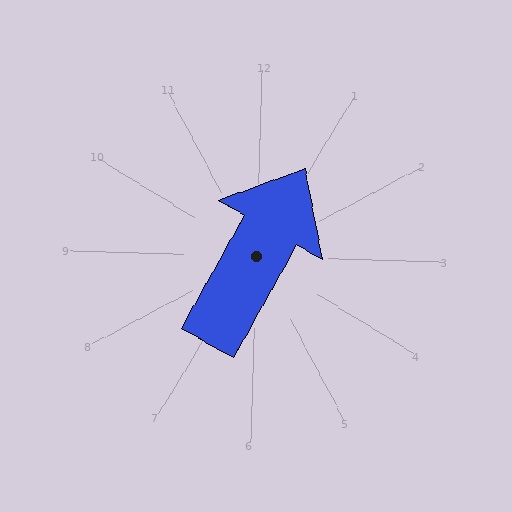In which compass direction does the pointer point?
Northeast.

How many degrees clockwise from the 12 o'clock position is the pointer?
Approximately 28 degrees.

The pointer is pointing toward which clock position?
Roughly 1 o'clock.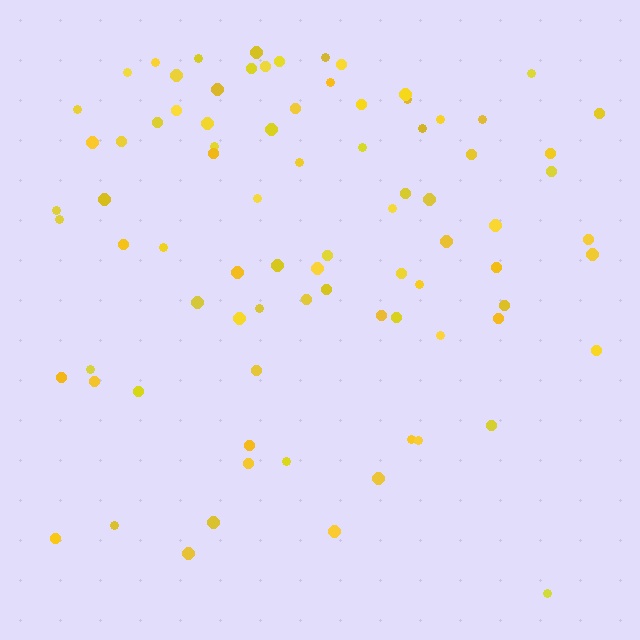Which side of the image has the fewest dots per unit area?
The bottom.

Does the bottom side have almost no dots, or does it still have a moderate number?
Still a moderate number, just noticeably fewer than the top.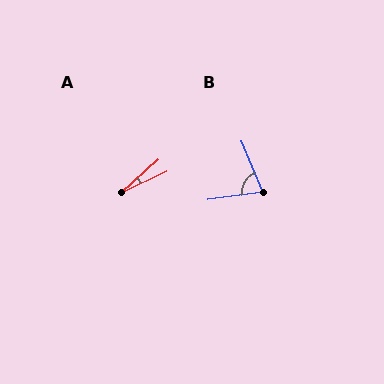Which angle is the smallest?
A, at approximately 15 degrees.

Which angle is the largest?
B, at approximately 75 degrees.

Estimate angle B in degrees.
Approximately 75 degrees.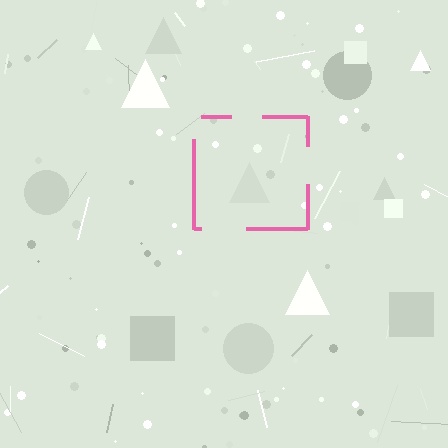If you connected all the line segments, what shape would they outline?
They would outline a square.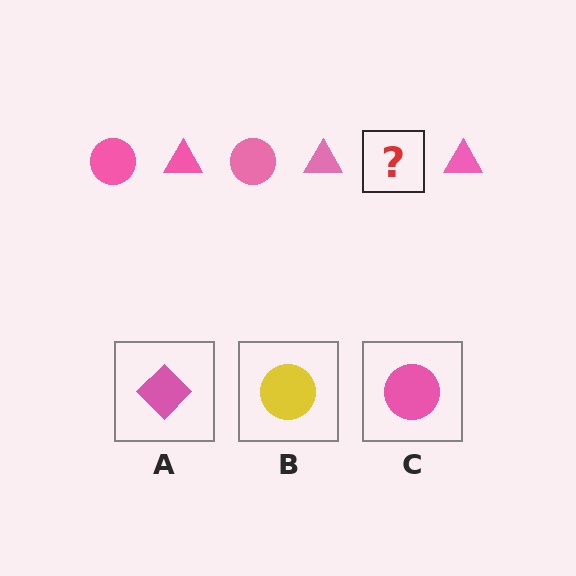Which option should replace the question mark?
Option C.